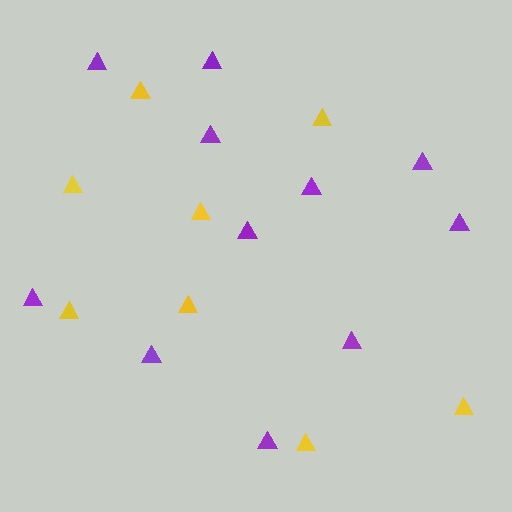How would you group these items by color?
There are 2 groups: one group of yellow triangles (8) and one group of purple triangles (11).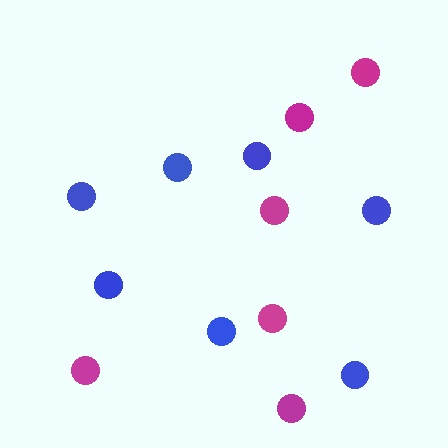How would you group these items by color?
There are 2 groups: one group of magenta circles (6) and one group of blue circles (7).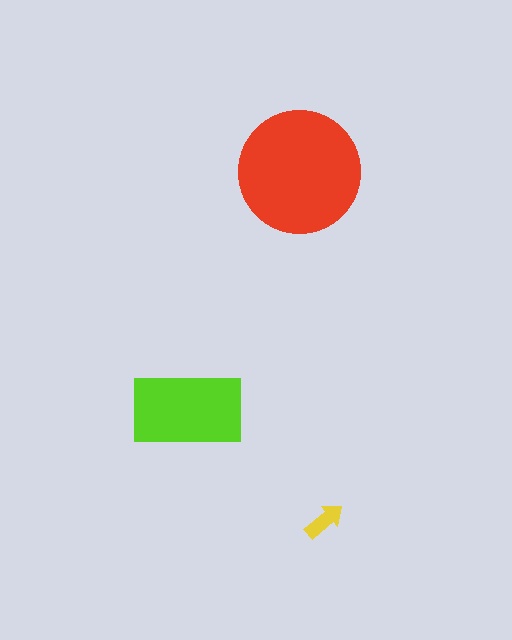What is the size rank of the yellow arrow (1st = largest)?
3rd.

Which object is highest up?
The red circle is topmost.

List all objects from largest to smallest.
The red circle, the lime rectangle, the yellow arrow.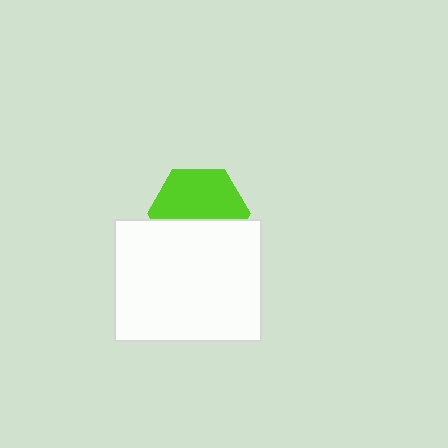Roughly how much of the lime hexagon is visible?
About half of it is visible (roughly 58%).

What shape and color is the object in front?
The object in front is a white rectangle.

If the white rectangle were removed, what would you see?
You would see the complete lime hexagon.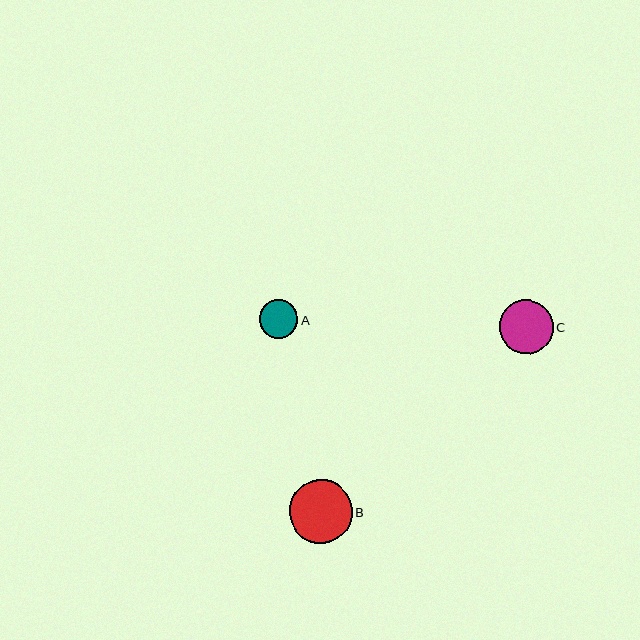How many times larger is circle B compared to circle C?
Circle B is approximately 1.2 times the size of circle C.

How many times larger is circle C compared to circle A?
Circle C is approximately 1.4 times the size of circle A.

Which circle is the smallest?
Circle A is the smallest with a size of approximately 38 pixels.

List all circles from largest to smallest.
From largest to smallest: B, C, A.